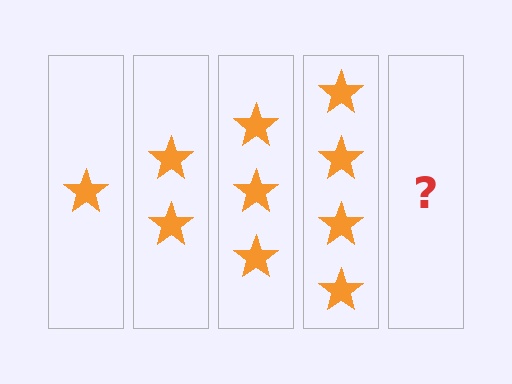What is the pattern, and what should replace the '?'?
The pattern is that each step adds one more star. The '?' should be 5 stars.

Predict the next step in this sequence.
The next step is 5 stars.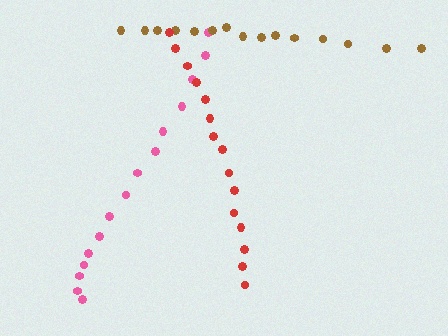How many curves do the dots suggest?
There are 3 distinct paths.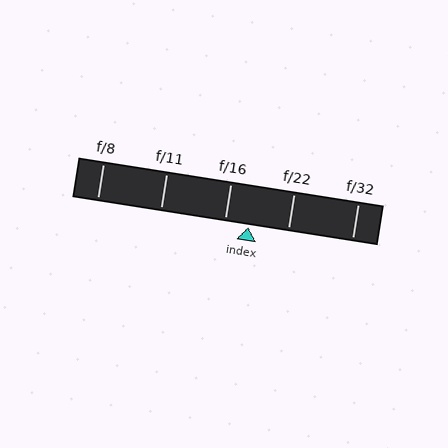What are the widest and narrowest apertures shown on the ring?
The widest aperture shown is f/8 and the narrowest is f/32.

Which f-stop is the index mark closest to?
The index mark is closest to f/16.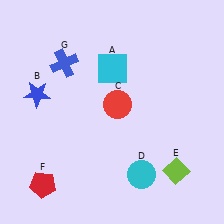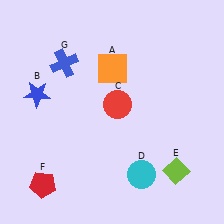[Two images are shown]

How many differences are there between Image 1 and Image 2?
There is 1 difference between the two images.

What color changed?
The square (A) changed from cyan in Image 1 to orange in Image 2.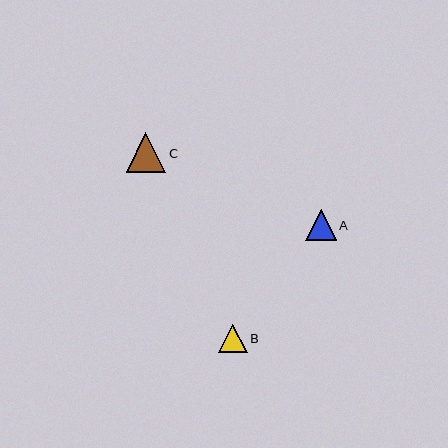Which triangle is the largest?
Triangle C is the largest with a size of approximately 40 pixels.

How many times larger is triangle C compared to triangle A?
Triangle C is approximately 1.3 times the size of triangle A.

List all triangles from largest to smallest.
From largest to smallest: C, A, B.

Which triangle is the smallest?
Triangle B is the smallest with a size of approximately 28 pixels.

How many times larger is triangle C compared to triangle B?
Triangle C is approximately 1.4 times the size of triangle B.